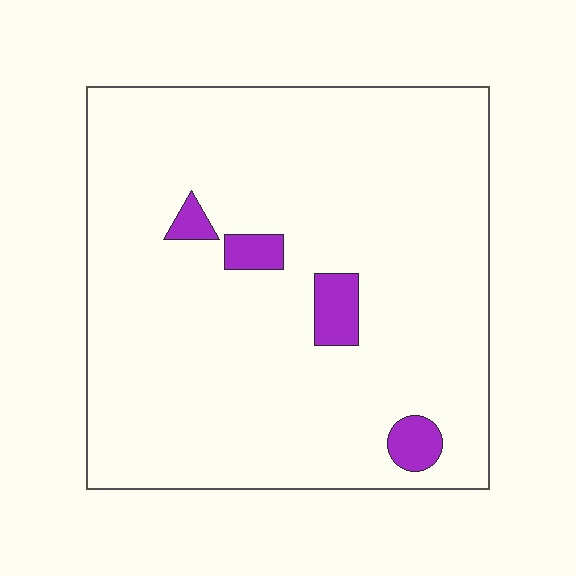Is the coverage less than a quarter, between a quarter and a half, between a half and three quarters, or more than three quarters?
Less than a quarter.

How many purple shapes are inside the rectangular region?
4.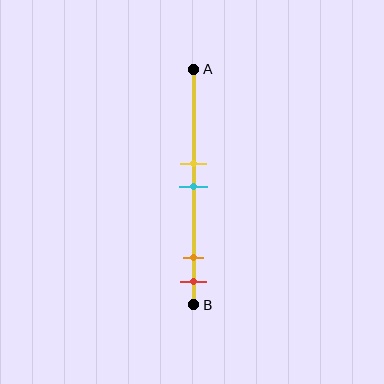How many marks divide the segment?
There are 4 marks dividing the segment.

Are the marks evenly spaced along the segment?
No, the marks are not evenly spaced.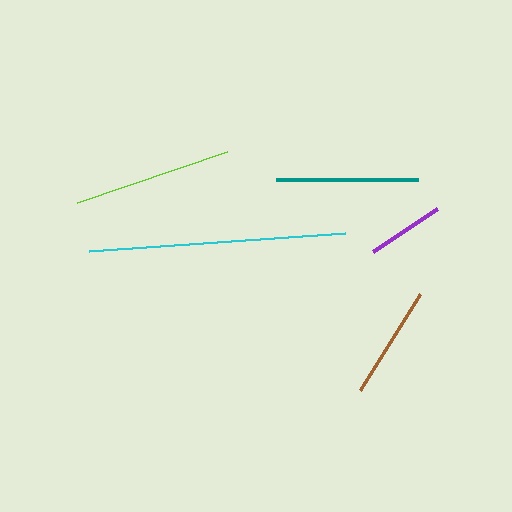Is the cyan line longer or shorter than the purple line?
The cyan line is longer than the purple line.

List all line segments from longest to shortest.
From longest to shortest: cyan, lime, teal, brown, purple.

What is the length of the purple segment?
The purple segment is approximately 77 pixels long.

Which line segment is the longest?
The cyan line is the longest at approximately 257 pixels.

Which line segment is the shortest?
The purple line is the shortest at approximately 77 pixels.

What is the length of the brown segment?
The brown segment is approximately 113 pixels long.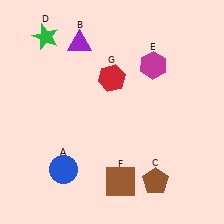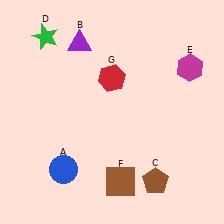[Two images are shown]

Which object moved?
The magenta hexagon (E) moved right.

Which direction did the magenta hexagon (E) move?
The magenta hexagon (E) moved right.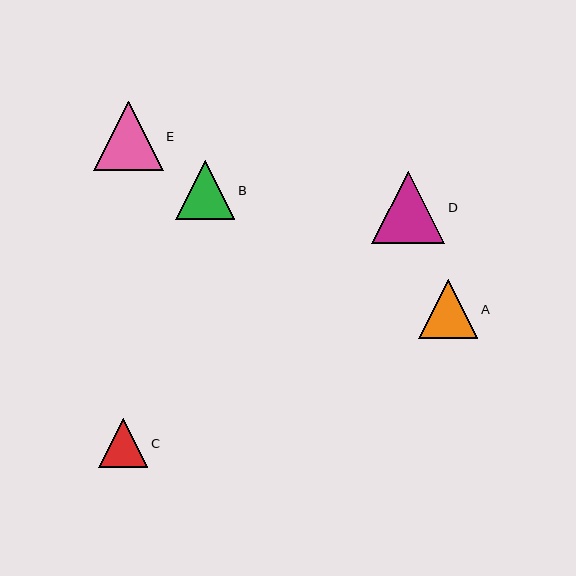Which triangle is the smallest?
Triangle C is the smallest with a size of approximately 49 pixels.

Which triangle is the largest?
Triangle D is the largest with a size of approximately 73 pixels.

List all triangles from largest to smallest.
From largest to smallest: D, E, A, B, C.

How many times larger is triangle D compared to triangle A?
Triangle D is approximately 1.2 times the size of triangle A.